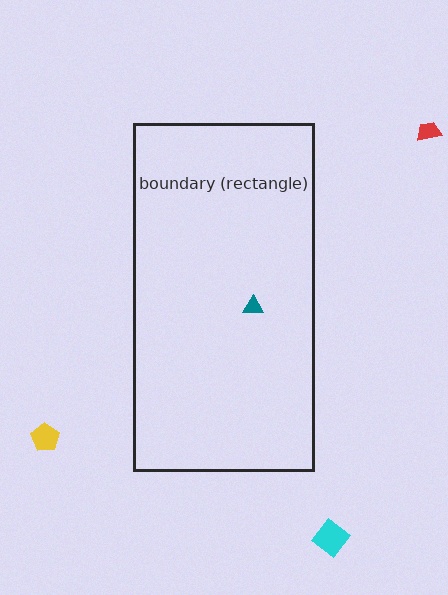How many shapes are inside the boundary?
1 inside, 3 outside.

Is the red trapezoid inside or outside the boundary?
Outside.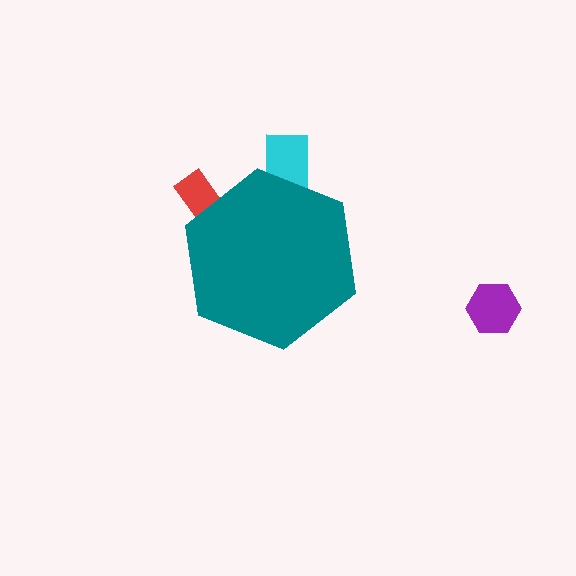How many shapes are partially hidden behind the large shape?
2 shapes are partially hidden.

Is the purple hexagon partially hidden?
No, the purple hexagon is fully visible.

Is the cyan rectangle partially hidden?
Yes, the cyan rectangle is partially hidden behind the teal hexagon.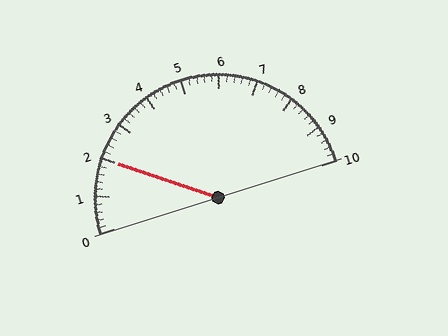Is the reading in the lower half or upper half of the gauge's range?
The reading is in the lower half of the range (0 to 10).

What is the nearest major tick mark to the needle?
The nearest major tick mark is 2.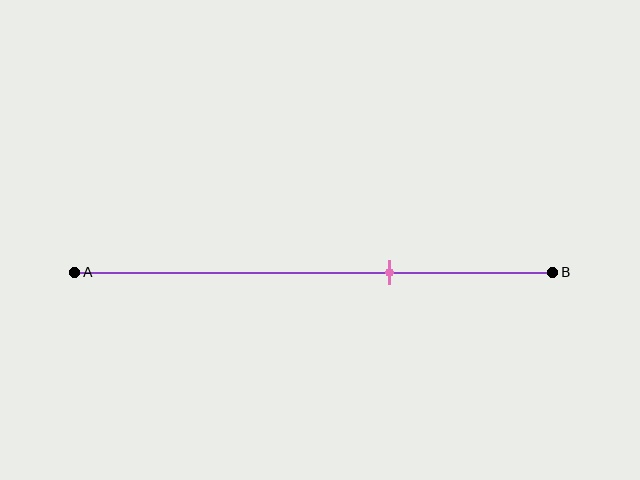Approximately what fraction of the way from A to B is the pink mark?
The pink mark is approximately 65% of the way from A to B.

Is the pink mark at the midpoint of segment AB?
No, the mark is at about 65% from A, not at the 50% midpoint.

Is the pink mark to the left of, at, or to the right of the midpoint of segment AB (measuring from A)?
The pink mark is to the right of the midpoint of segment AB.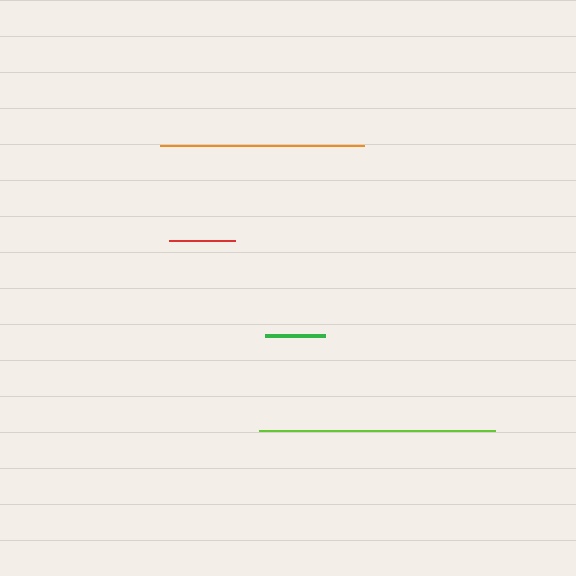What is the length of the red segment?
The red segment is approximately 66 pixels long.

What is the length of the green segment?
The green segment is approximately 61 pixels long.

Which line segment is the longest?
The lime line is the longest at approximately 236 pixels.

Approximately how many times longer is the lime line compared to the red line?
The lime line is approximately 3.6 times the length of the red line.